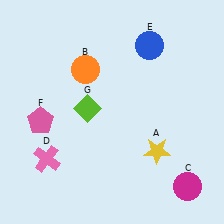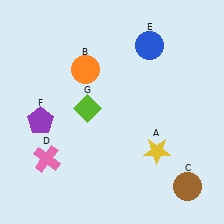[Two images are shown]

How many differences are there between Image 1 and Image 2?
There are 2 differences between the two images.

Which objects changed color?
C changed from magenta to brown. F changed from pink to purple.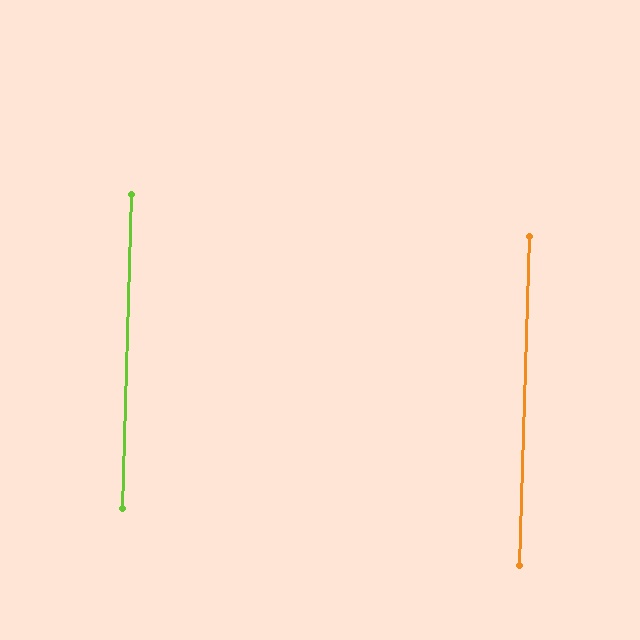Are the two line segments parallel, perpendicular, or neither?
Parallel — their directions differ by only 0.1°.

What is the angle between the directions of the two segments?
Approximately 0 degrees.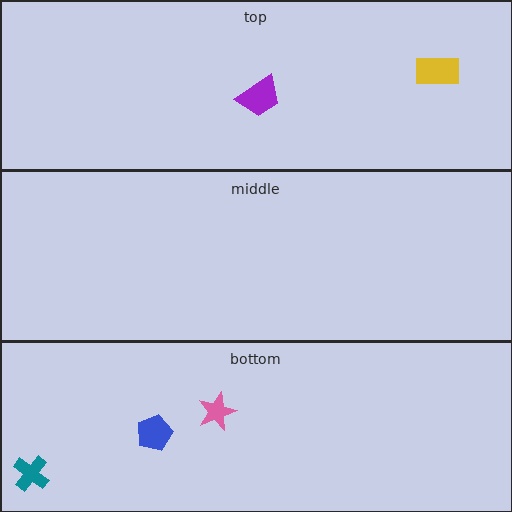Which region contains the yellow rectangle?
The top region.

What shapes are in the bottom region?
The blue pentagon, the teal cross, the pink star.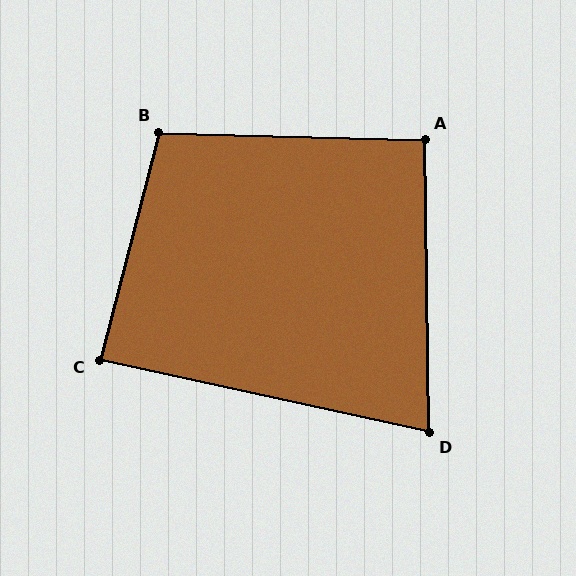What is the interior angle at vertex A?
Approximately 92 degrees (approximately right).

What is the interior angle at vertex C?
Approximately 88 degrees (approximately right).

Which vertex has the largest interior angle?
B, at approximately 103 degrees.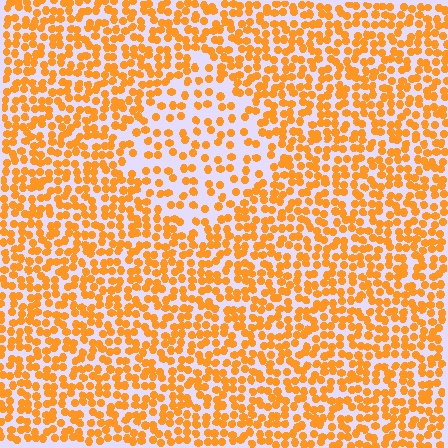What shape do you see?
I see a diamond.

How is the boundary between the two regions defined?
The boundary is defined by a change in element density (approximately 2.0x ratio). All elements are the same color, size, and shape.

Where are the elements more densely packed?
The elements are more densely packed outside the diamond boundary.